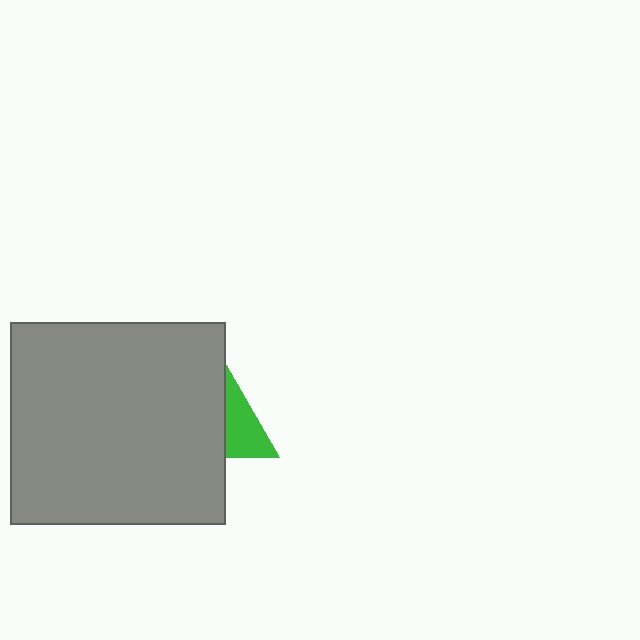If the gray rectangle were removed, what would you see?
You would see the complete green triangle.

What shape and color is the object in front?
The object in front is a gray rectangle.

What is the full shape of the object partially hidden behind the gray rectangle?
The partially hidden object is a green triangle.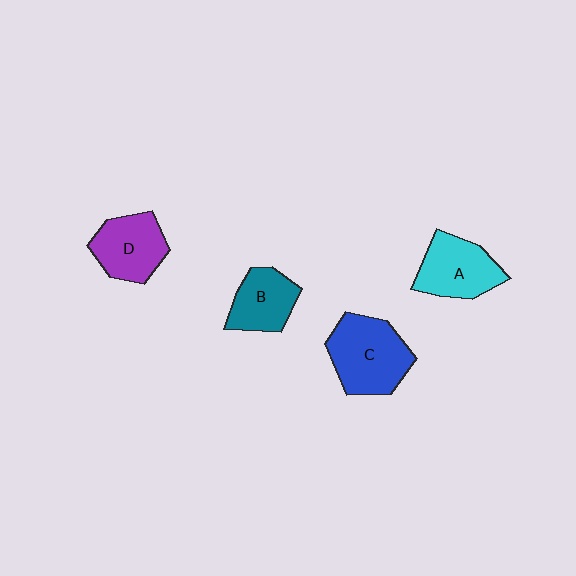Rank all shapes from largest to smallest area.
From largest to smallest: C (blue), A (cyan), D (purple), B (teal).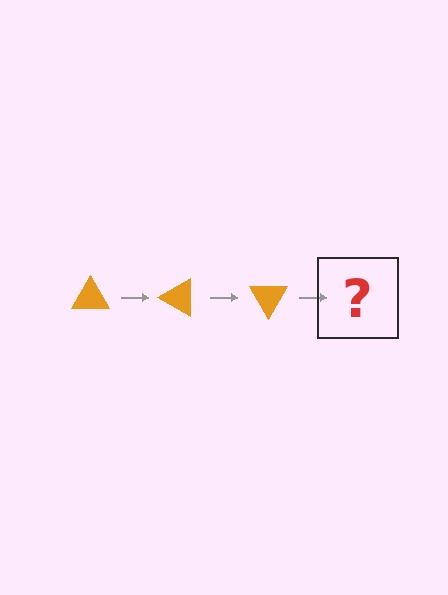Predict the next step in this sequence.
The next step is an orange triangle rotated 90 degrees.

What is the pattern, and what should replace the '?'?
The pattern is that the triangle rotates 30 degrees each step. The '?' should be an orange triangle rotated 90 degrees.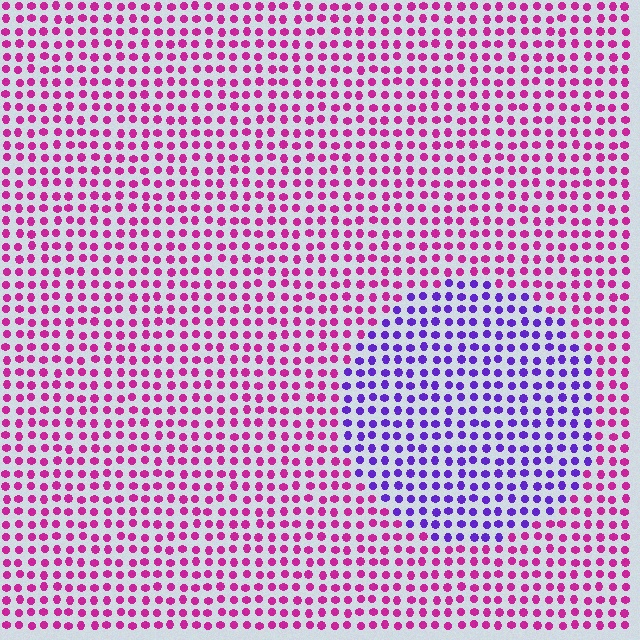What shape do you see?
I see a circle.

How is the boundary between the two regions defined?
The boundary is defined purely by a slight shift in hue (about 55 degrees). Spacing, size, and orientation are identical on both sides.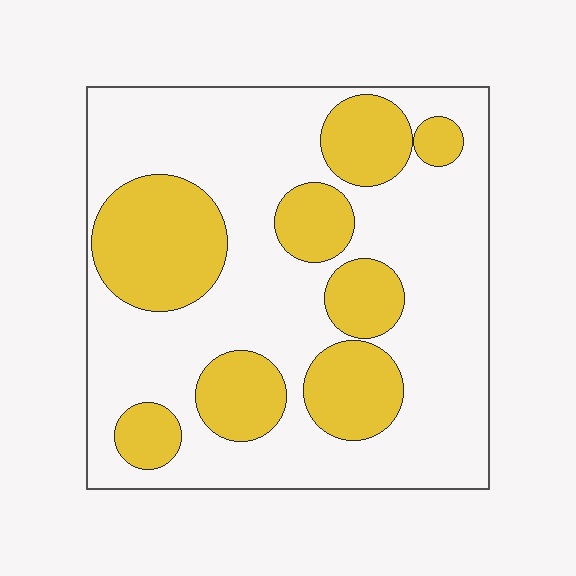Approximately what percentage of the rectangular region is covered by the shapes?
Approximately 30%.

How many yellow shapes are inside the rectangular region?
8.